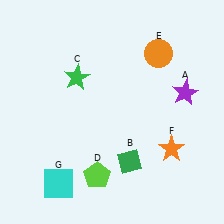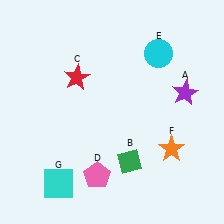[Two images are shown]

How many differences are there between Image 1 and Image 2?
There are 3 differences between the two images.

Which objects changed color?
C changed from green to red. D changed from lime to pink. E changed from orange to cyan.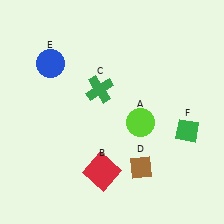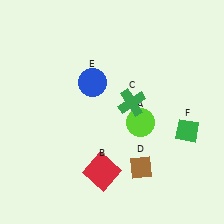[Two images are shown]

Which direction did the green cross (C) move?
The green cross (C) moved right.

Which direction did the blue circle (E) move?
The blue circle (E) moved right.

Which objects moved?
The objects that moved are: the green cross (C), the blue circle (E).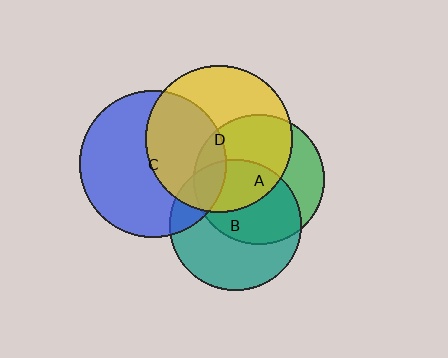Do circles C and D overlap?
Yes.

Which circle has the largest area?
Circle D (yellow).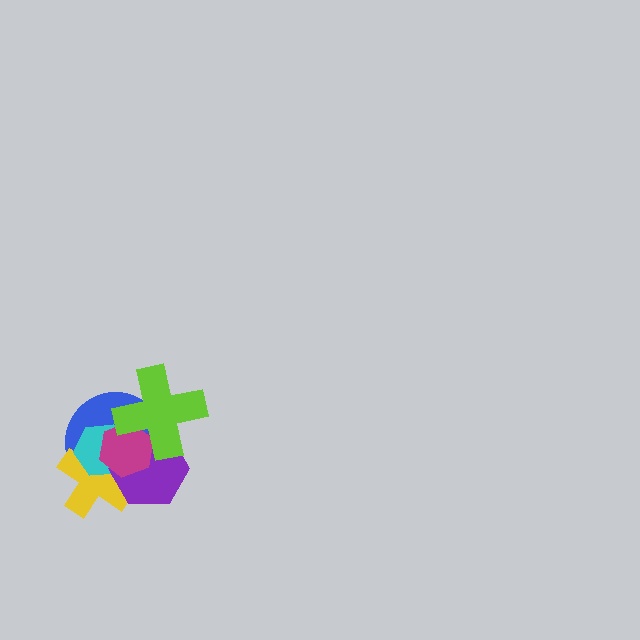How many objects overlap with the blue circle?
5 objects overlap with the blue circle.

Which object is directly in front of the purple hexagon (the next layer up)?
The magenta hexagon is directly in front of the purple hexagon.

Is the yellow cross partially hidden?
Yes, it is partially covered by another shape.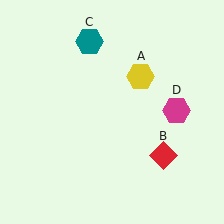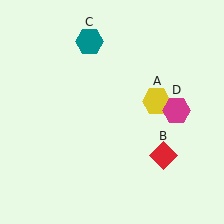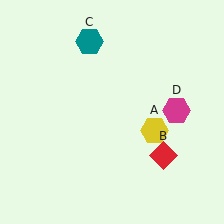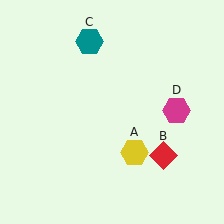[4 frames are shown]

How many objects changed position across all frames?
1 object changed position: yellow hexagon (object A).